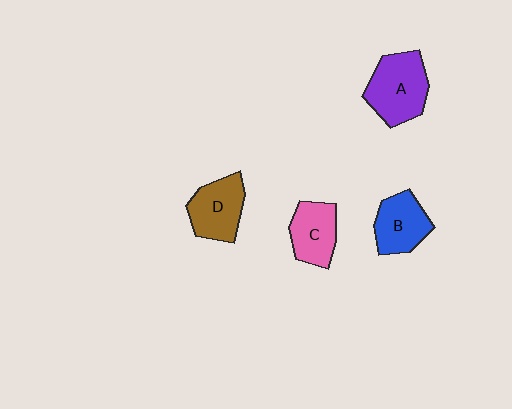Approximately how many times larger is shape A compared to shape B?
Approximately 1.3 times.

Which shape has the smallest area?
Shape C (pink).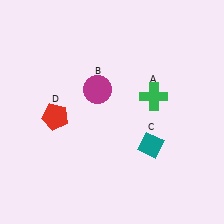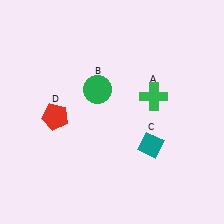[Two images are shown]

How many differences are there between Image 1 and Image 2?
There is 1 difference between the two images.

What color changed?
The circle (B) changed from magenta in Image 1 to green in Image 2.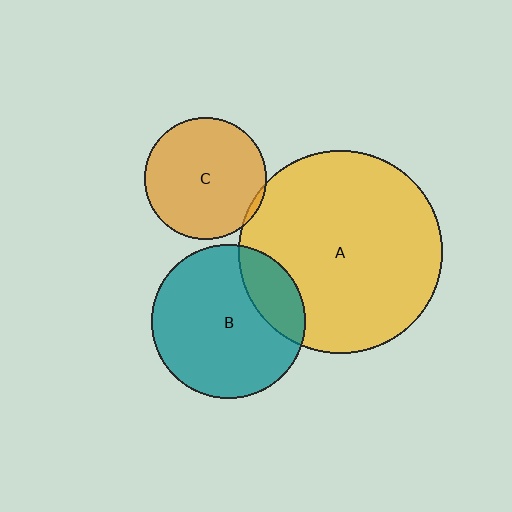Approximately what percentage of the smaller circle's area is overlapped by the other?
Approximately 20%.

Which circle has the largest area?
Circle A (yellow).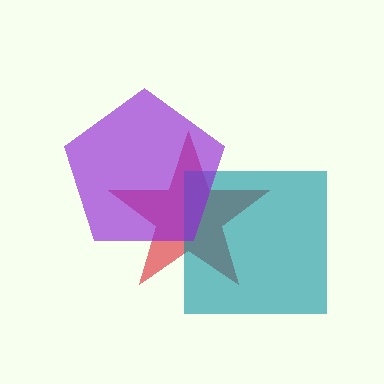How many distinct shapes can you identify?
There are 3 distinct shapes: a red star, a teal square, a purple pentagon.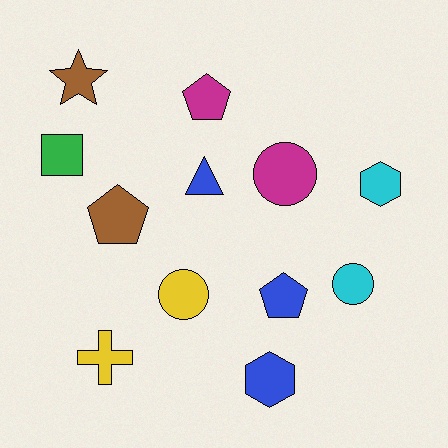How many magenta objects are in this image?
There are 2 magenta objects.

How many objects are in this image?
There are 12 objects.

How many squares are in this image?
There is 1 square.